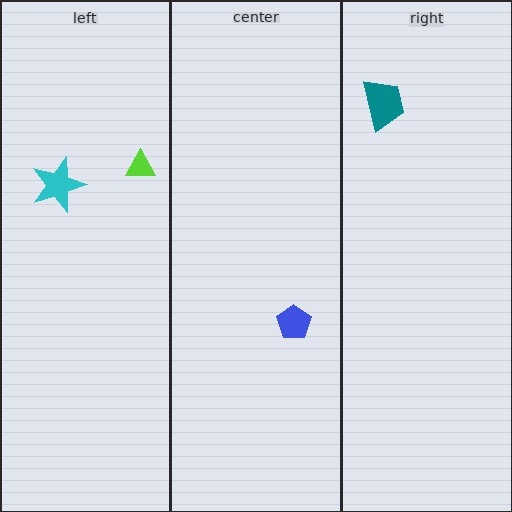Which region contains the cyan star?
The left region.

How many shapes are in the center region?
1.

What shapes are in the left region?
The lime triangle, the cyan star.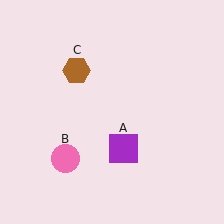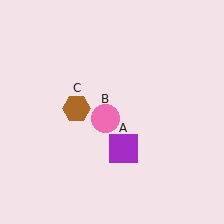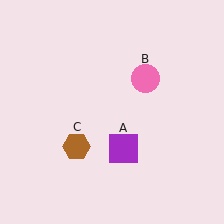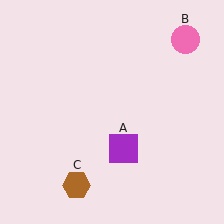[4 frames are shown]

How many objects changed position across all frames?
2 objects changed position: pink circle (object B), brown hexagon (object C).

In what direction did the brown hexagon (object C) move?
The brown hexagon (object C) moved down.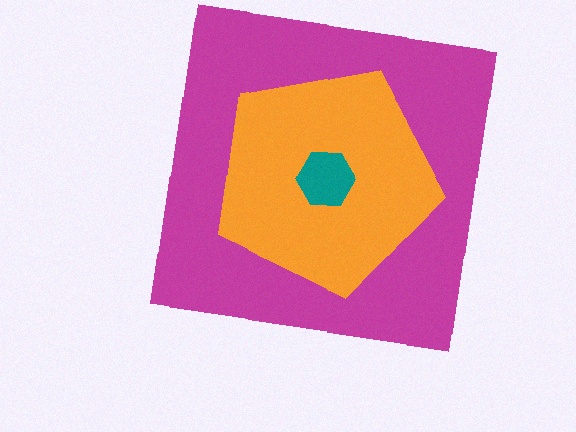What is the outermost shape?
The magenta square.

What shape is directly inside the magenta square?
The orange pentagon.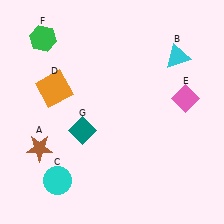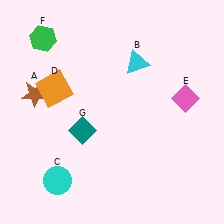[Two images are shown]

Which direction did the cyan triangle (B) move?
The cyan triangle (B) moved left.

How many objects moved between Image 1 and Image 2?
2 objects moved between the two images.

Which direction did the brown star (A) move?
The brown star (A) moved up.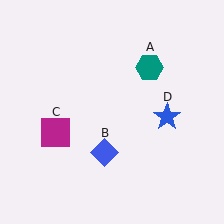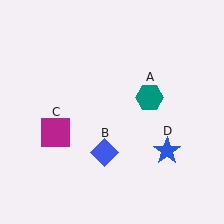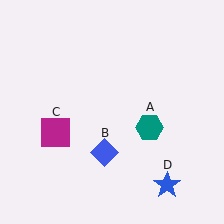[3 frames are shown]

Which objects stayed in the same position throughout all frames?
Blue diamond (object B) and magenta square (object C) remained stationary.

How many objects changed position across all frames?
2 objects changed position: teal hexagon (object A), blue star (object D).